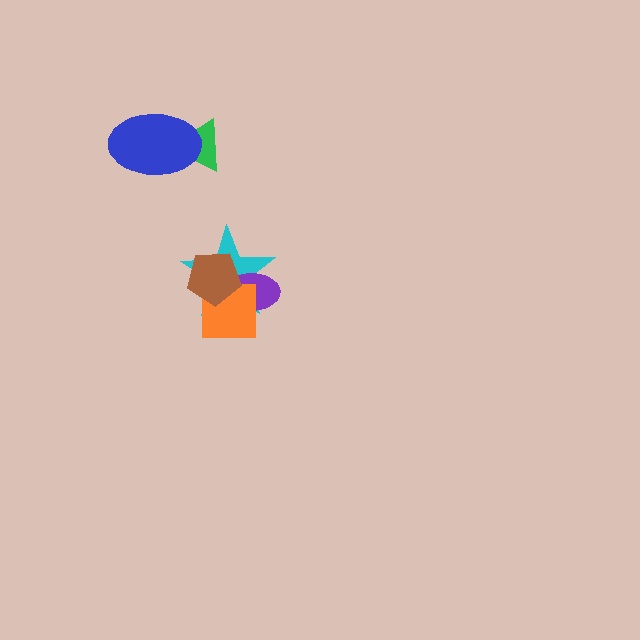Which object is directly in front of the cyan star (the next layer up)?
The purple ellipse is directly in front of the cyan star.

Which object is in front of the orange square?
The brown pentagon is in front of the orange square.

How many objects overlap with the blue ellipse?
1 object overlaps with the blue ellipse.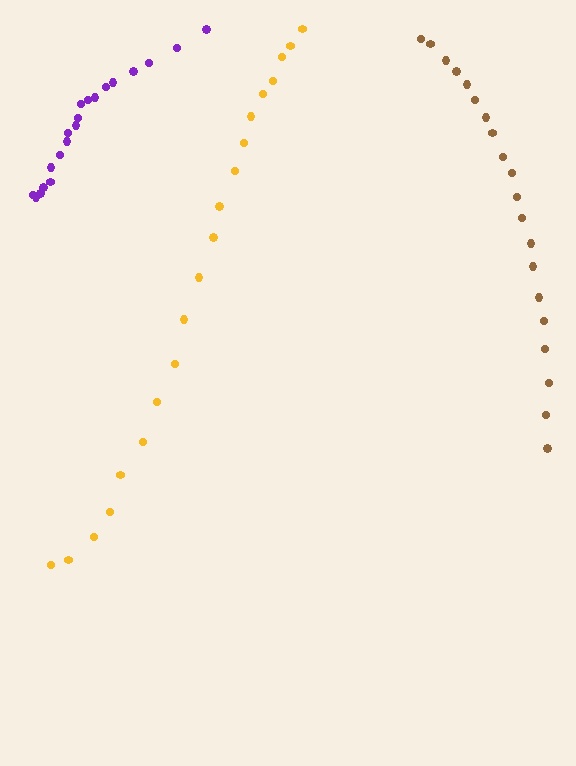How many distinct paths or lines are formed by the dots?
There are 3 distinct paths.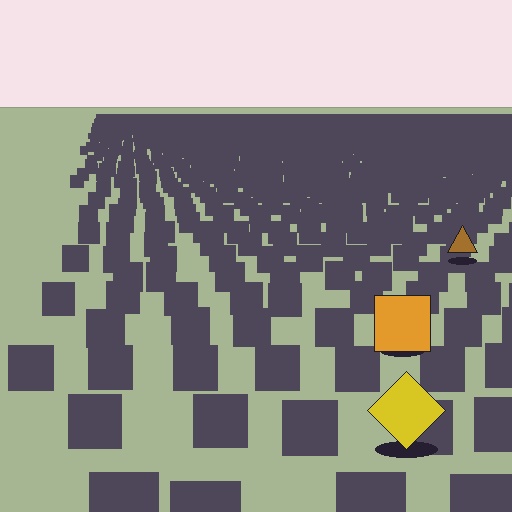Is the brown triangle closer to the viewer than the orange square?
No. The orange square is closer — you can tell from the texture gradient: the ground texture is coarser near it.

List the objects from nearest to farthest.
From nearest to farthest: the yellow diamond, the orange square, the brown triangle.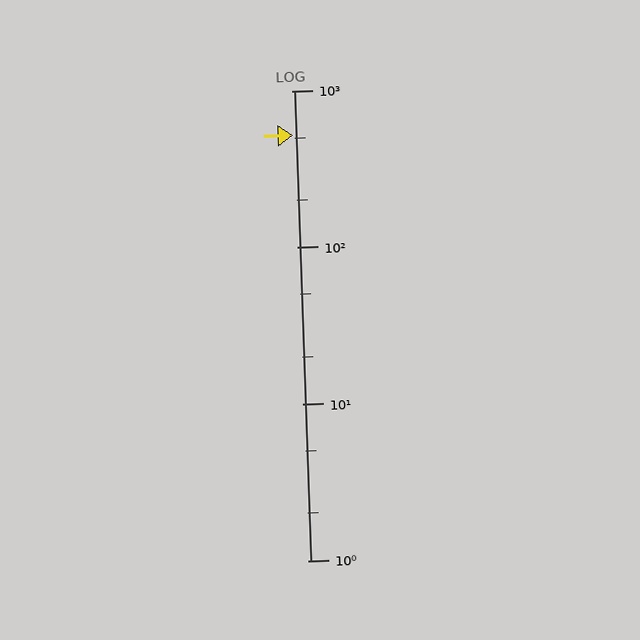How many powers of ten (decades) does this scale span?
The scale spans 3 decades, from 1 to 1000.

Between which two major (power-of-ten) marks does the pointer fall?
The pointer is between 100 and 1000.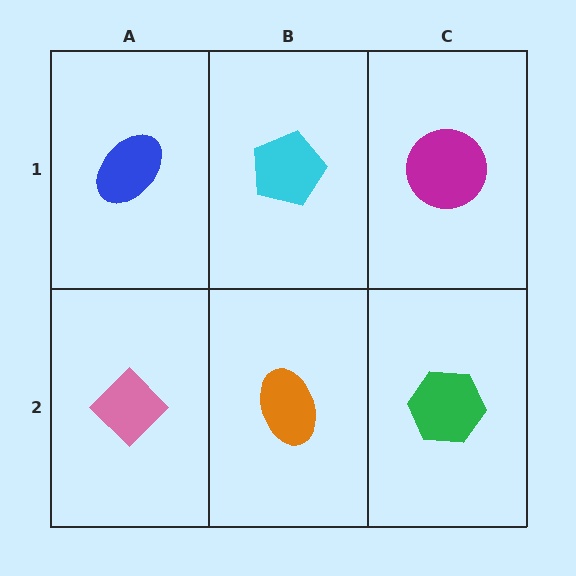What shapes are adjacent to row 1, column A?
A pink diamond (row 2, column A), a cyan pentagon (row 1, column B).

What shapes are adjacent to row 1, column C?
A green hexagon (row 2, column C), a cyan pentagon (row 1, column B).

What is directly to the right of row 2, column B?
A green hexagon.